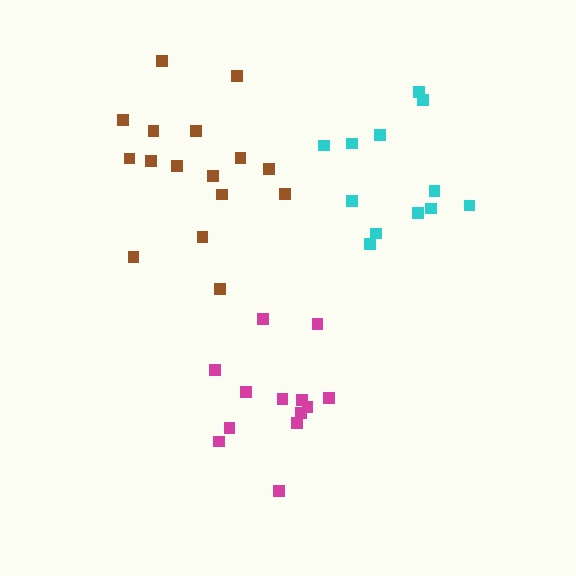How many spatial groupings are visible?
There are 3 spatial groupings.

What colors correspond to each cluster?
The clusters are colored: magenta, brown, cyan.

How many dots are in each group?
Group 1: 13 dots, Group 2: 16 dots, Group 3: 12 dots (41 total).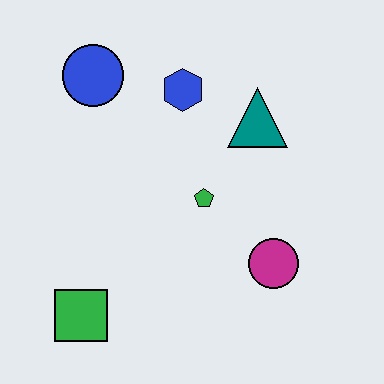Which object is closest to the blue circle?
The blue hexagon is closest to the blue circle.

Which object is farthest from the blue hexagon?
The green square is farthest from the blue hexagon.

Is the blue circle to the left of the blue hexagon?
Yes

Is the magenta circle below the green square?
No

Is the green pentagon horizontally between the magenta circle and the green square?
Yes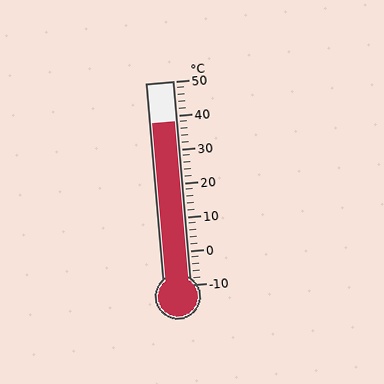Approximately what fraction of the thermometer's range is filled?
The thermometer is filled to approximately 80% of its range.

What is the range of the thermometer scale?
The thermometer scale ranges from -10°C to 50°C.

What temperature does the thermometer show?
The thermometer shows approximately 38°C.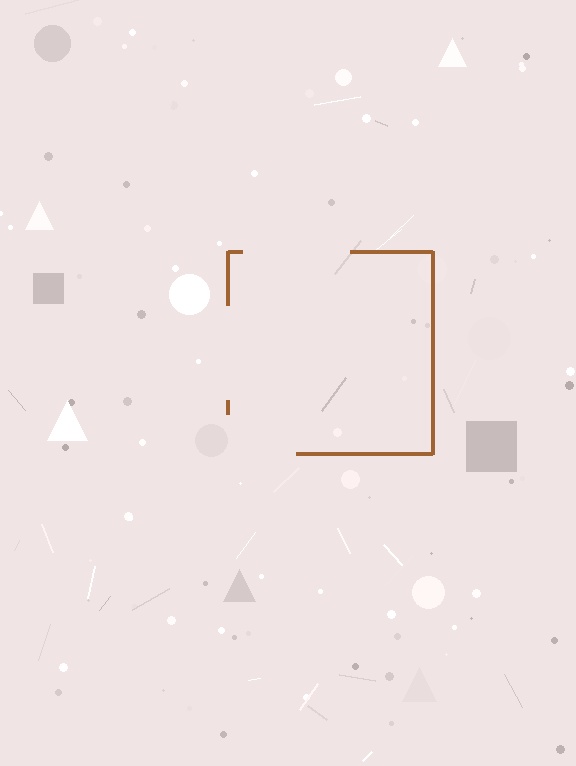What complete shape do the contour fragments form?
The contour fragments form a square.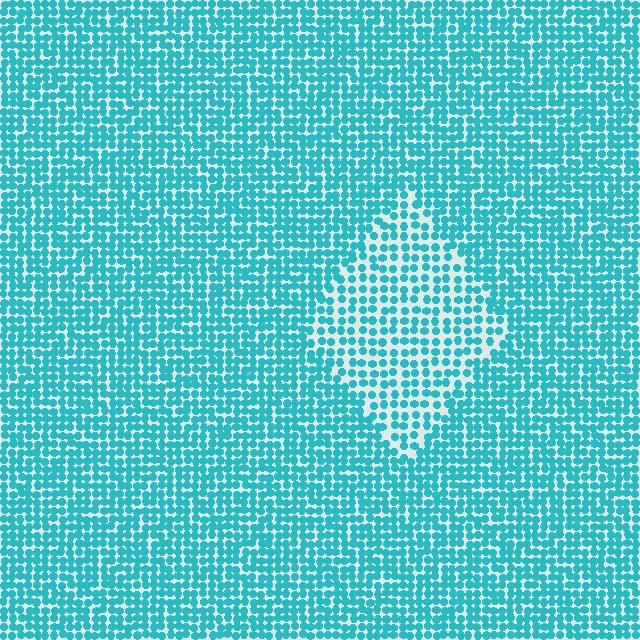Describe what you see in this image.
The image contains small cyan elements arranged at two different densities. A diamond-shaped region is visible where the elements are less densely packed than the surrounding area.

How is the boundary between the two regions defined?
The boundary is defined by a change in element density (approximately 1.6x ratio). All elements are the same color, size, and shape.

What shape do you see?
I see a diamond.